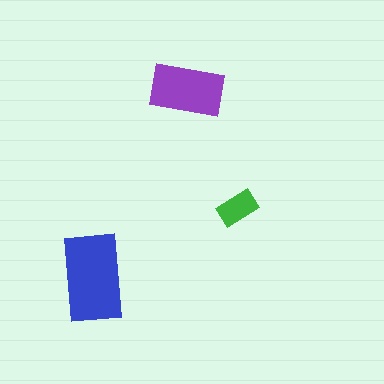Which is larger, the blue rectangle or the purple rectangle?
The blue one.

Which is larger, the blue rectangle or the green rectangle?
The blue one.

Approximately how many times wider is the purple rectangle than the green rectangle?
About 2 times wider.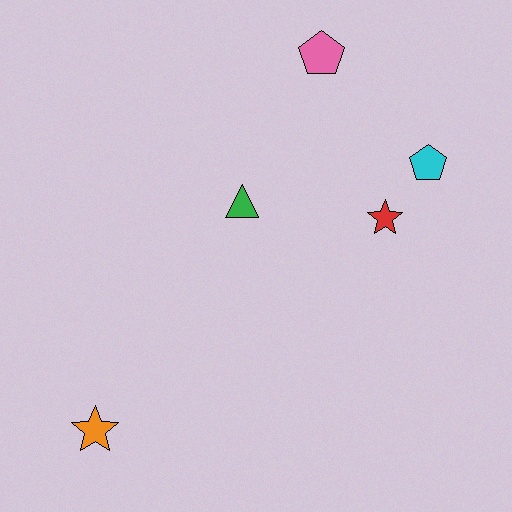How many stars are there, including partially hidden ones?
There are 2 stars.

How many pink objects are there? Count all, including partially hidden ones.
There is 1 pink object.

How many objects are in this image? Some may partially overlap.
There are 5 objects.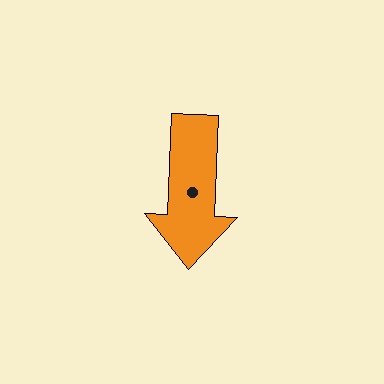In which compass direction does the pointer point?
South.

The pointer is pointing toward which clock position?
Roughly 6 o'clock.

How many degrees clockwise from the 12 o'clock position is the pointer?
Approximately 182 degrees.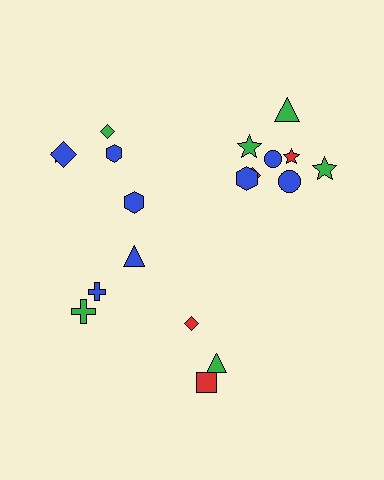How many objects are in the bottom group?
There are 6 objects.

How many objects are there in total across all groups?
There are 19 objects.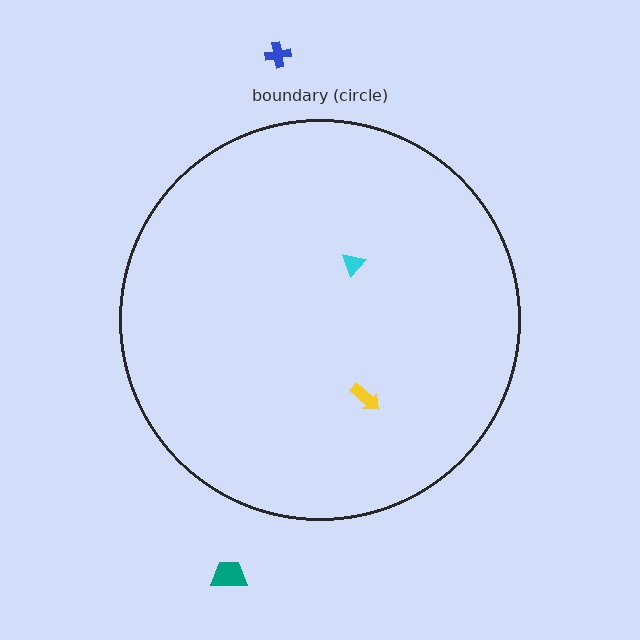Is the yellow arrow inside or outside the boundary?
Inside.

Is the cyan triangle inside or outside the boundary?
Inside.